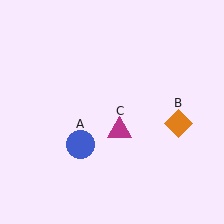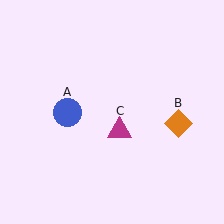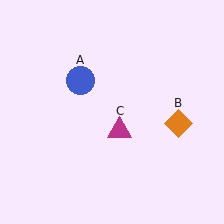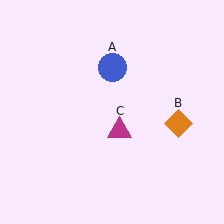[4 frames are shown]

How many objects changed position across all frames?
1 object changed position: blue circle (object A).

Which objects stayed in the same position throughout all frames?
Orange diamond (object B) and magenta triangle (object C) remained stationary.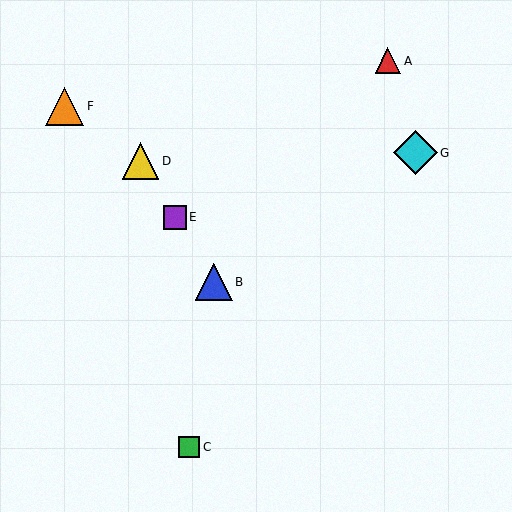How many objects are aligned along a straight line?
3 objects (B, D, E) are aligned along a straight line.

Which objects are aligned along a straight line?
Objects B, D, E are aligned along a straight line.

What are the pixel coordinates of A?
Object A is at (388, 61).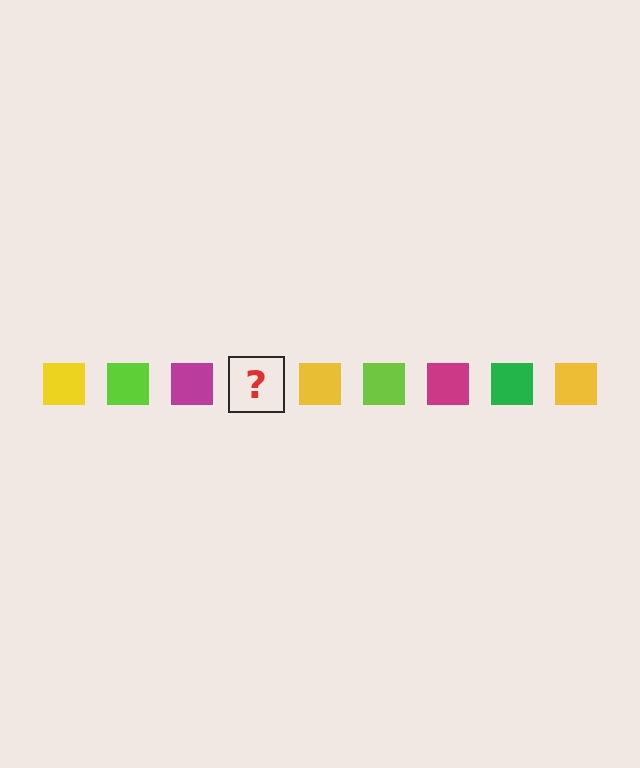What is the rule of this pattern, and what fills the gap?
The rule is that the pattern cycles through yellow, lime, magenta, green squares. The gap should be filled with a green square.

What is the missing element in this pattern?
The missing element is a green square.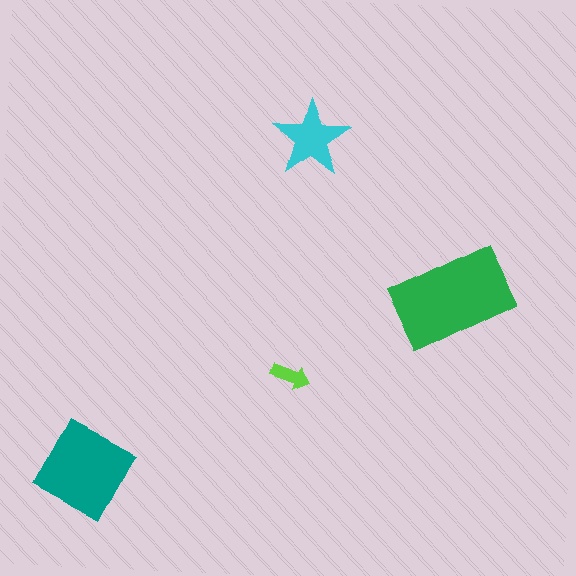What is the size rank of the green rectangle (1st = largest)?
1st.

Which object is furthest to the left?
The teal square is leftmost.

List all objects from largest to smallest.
The green rectangle, the teal square, the cyan star, the lime arrow.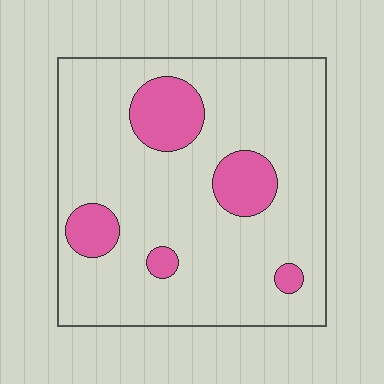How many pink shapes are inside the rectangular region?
5.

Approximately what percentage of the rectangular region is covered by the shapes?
Approximately 15%.